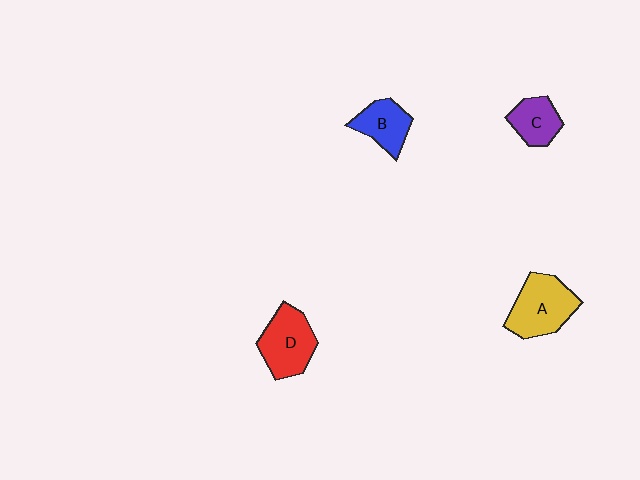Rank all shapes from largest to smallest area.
From largest to smallest: A (yellow), D (red), B (blue), C (purple).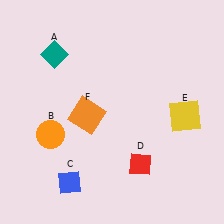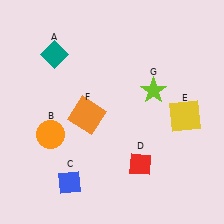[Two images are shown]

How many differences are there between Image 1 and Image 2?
There is 1 difference between the two images.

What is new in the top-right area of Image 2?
A lime star (G) was added in the top-right area of Image 2.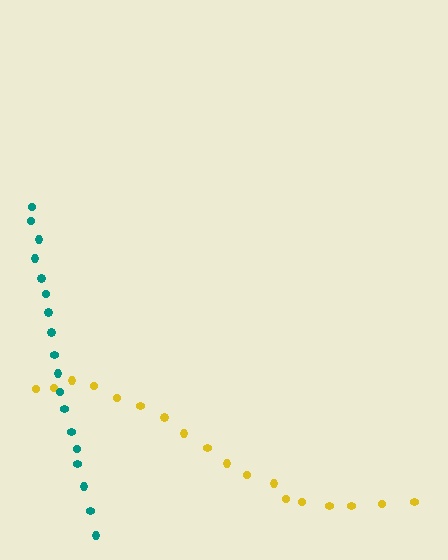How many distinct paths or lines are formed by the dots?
There are 2 distinct paths.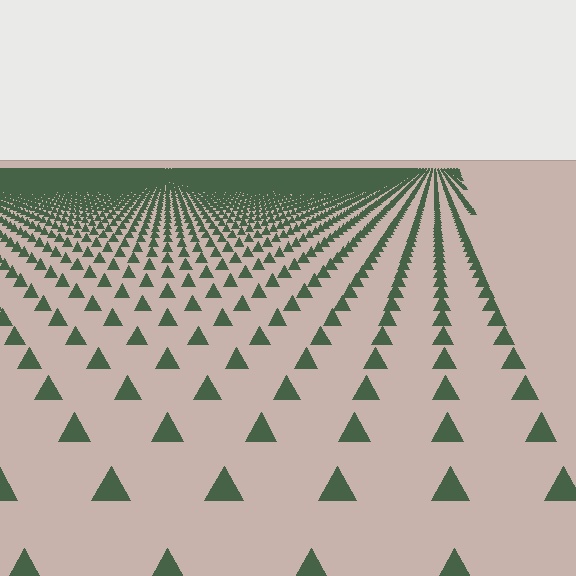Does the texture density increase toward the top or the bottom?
Density increases toward the top.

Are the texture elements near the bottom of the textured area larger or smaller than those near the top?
Larger. Near the bottom, elements are closer to the viewer and appear at a bigger on-screen size.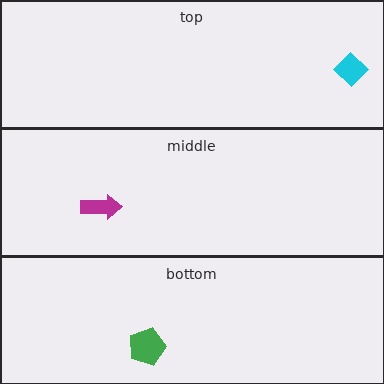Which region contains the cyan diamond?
The top region.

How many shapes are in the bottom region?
1.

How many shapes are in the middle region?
1.